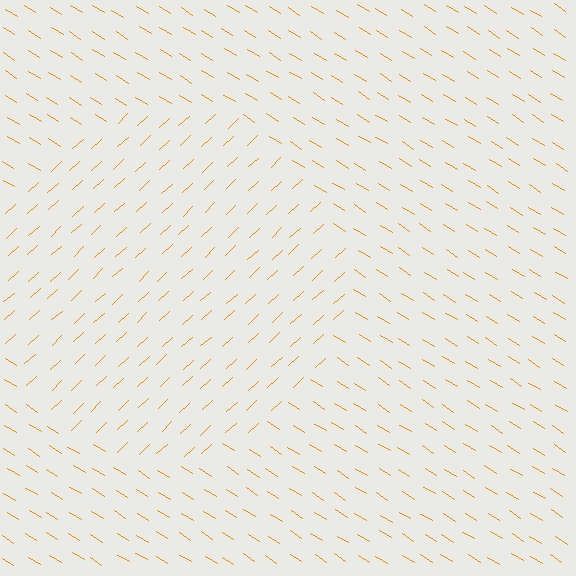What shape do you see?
I see a circle.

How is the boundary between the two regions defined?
The boundary is defined purely by a change in line orientation (approximately 75 degrees difference). All lines are the same color and thickness.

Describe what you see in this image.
The image is filled with small orange line segments. A circle region in the image has lines oriented differently from the surrounding lines, creating a visible texture boundary.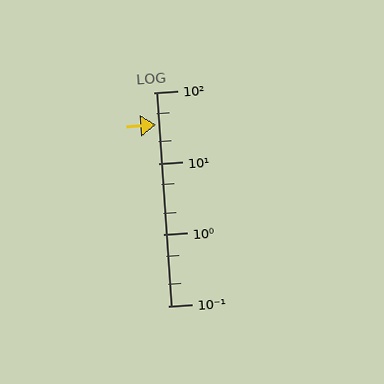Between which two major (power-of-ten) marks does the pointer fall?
The pointer is between 10 and 100.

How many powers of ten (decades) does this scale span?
The scale spans 3 decades, from 0.1 to 100.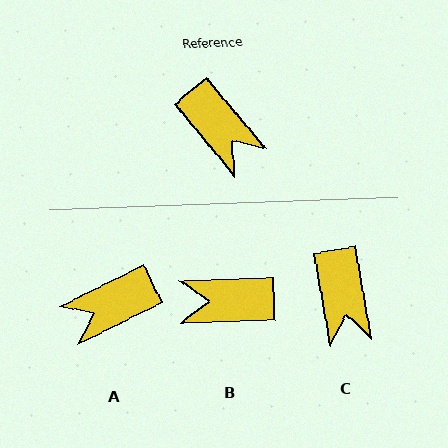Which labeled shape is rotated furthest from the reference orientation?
B, about 129 degrees away.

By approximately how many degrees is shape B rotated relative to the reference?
Approximately 129 degrees clockwise.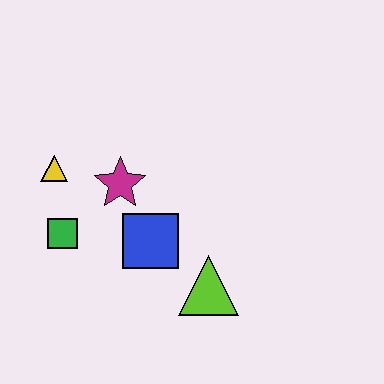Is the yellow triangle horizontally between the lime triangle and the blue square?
No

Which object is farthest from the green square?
The lime triangle is farthest from the green square.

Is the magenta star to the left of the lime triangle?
Yes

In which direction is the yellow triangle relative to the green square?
The yellow triangle is above the green square.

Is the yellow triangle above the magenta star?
Yes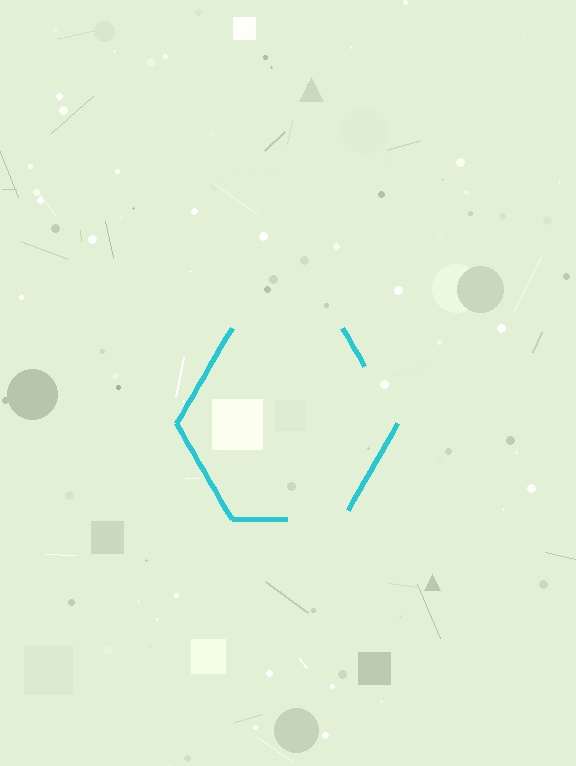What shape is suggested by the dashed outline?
The dashed outline suggests a hexagon.